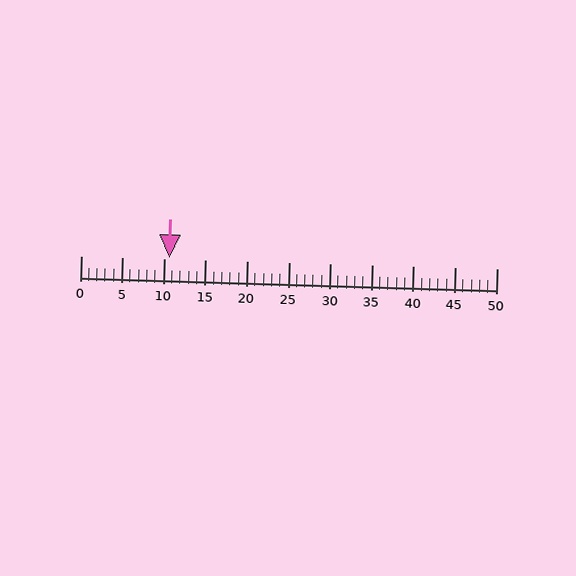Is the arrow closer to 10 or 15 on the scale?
The arrow is closer to 10.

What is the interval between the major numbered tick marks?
The major tick marks are spaced 5 units apart.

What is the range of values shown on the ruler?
The ruler shows values from 0 to 50.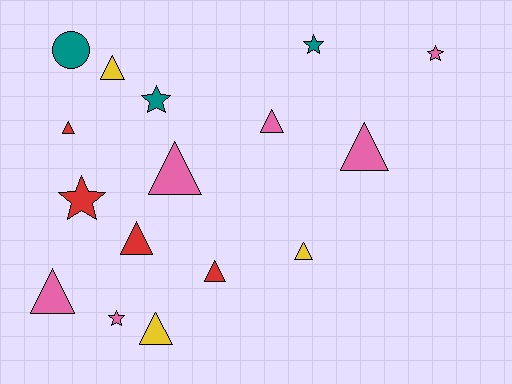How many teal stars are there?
There are 2 teal stars.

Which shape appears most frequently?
Triangle, with 10 objects.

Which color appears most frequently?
Pink, with 6 objects.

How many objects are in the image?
There are 16 objects.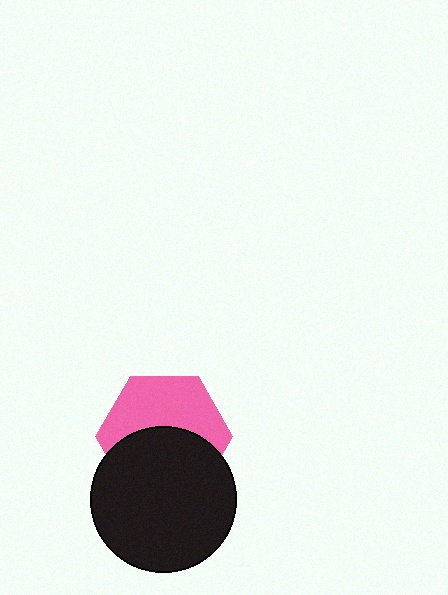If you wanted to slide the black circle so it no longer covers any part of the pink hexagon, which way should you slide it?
Slide it down — that is the most direct way to separate the two shapes.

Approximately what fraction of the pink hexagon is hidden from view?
Roughly 49% of the pink hexagon is hidden behind the black circle.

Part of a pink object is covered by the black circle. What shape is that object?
It is a hexagon.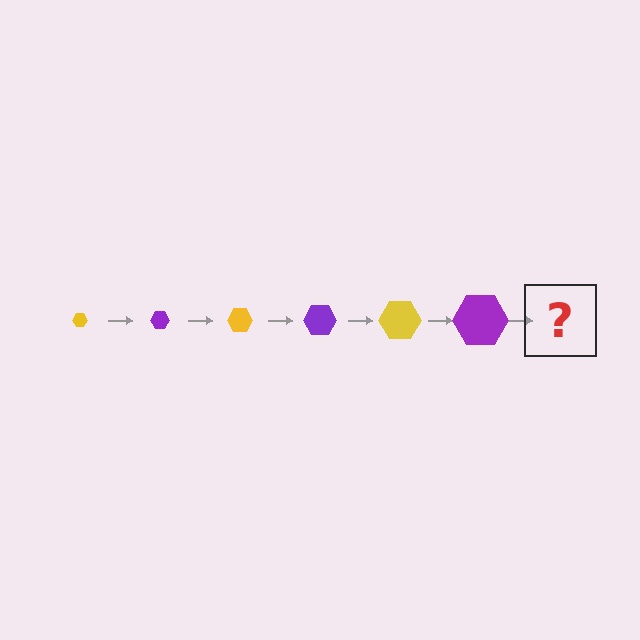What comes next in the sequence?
The next element should be a yellow hexagon, larger than the previous one.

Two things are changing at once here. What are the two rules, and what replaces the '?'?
The two rules are that the hexagon grows larger each step and the color cycles through yellow and purple. The '?' should be a yellow hexagon, larger than the previous one.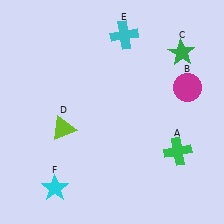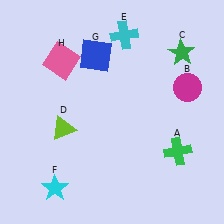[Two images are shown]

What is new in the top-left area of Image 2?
A pink square (H) was added in the top-left area of Image 2.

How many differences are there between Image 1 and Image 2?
There are 2 differences between the two images.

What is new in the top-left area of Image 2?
A blue square (G) was added in the top-left area of Image 2.